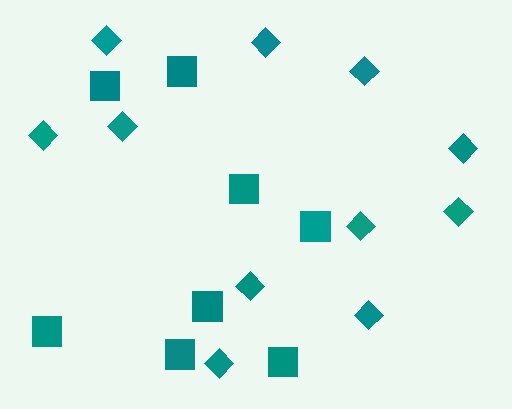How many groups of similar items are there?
There are 2 groups: one group of squares (8) and one group of diamonds (11).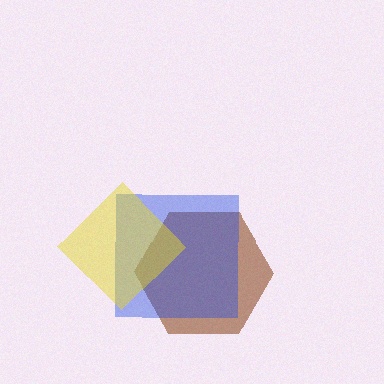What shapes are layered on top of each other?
The layered shapes are: a brown hexagon, a blue square, a yellow diamond.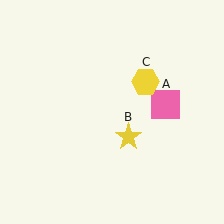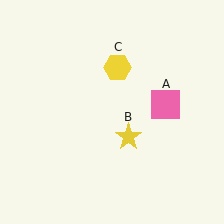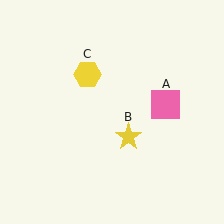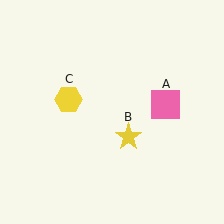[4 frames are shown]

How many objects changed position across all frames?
1 object changed position: yellow hexagon (object C).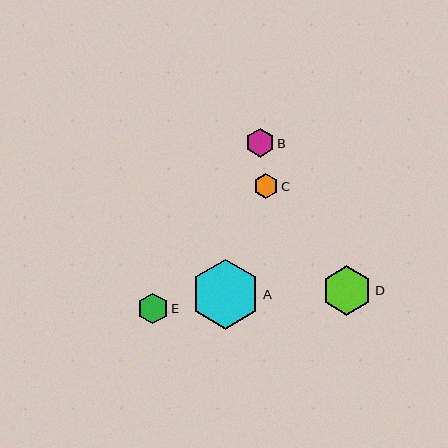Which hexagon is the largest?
Hexagon A is the largest with a size of approximately 70 pixels.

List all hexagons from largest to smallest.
From largest to smallest: A, D, E, B, C.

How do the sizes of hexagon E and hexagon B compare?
Hexagon E and hexagon B are approximately the same size.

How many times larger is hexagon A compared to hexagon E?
Hexagon A is approximately 2.3 times the size of hexagon E.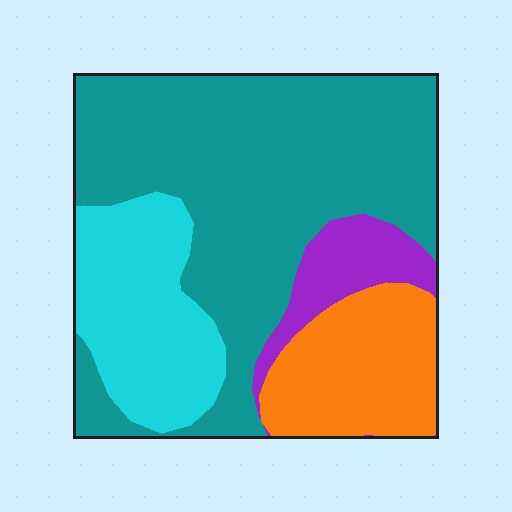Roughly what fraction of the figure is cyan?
Cyan covers 20% of the figure.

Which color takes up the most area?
Teal, at roughly 55%.